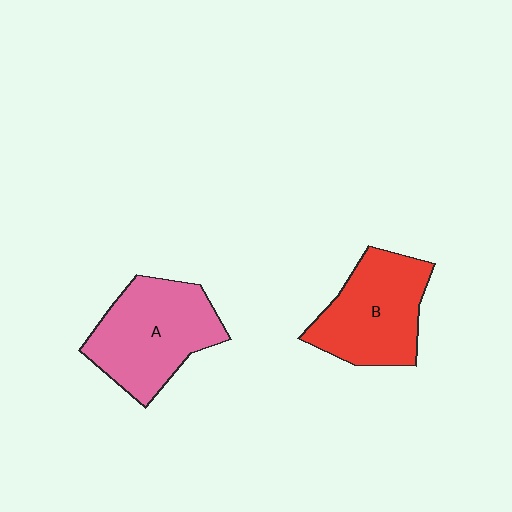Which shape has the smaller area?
Shape B (red).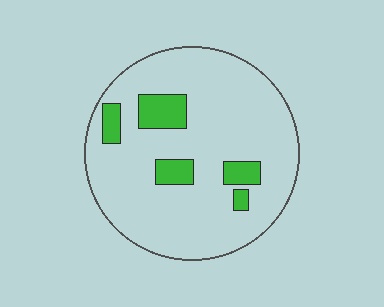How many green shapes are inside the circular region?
5.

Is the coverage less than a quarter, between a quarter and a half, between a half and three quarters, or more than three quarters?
Less than a quarter.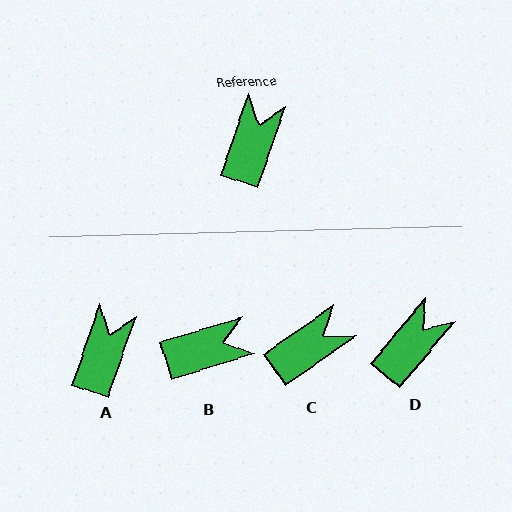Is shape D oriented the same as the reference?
No, it is off by about 20 degrees.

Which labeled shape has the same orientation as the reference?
A.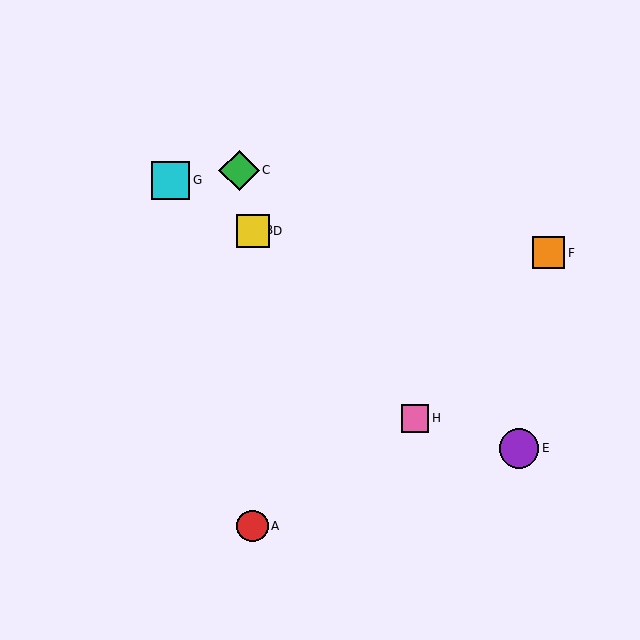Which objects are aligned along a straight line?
Objects B, D, G are aligned along a straight line.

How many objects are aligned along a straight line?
3 objects (B, D, G) are aligned along a straight line.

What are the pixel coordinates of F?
Object F is at (549, 253).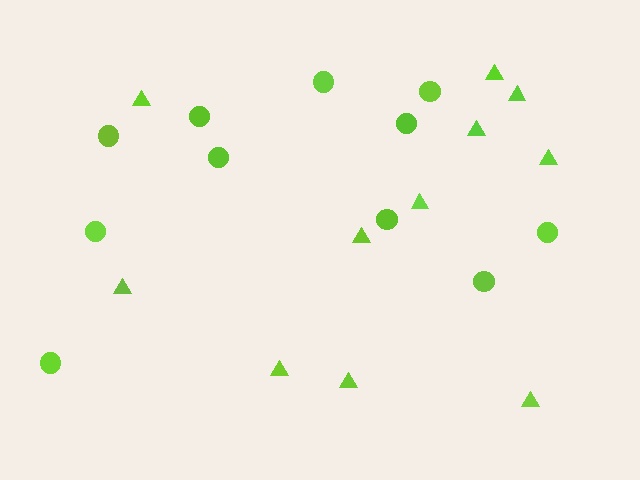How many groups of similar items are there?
There are 2 groups: one group of triangles (11) and one group of circles (11).